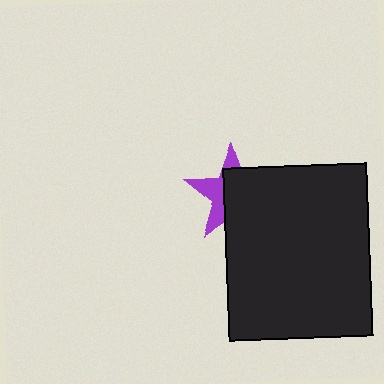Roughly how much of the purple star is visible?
A small part of it is visible (roughly 40%).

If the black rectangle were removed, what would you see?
You would see the complete purple star.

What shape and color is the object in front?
The object in front is a black rectangle.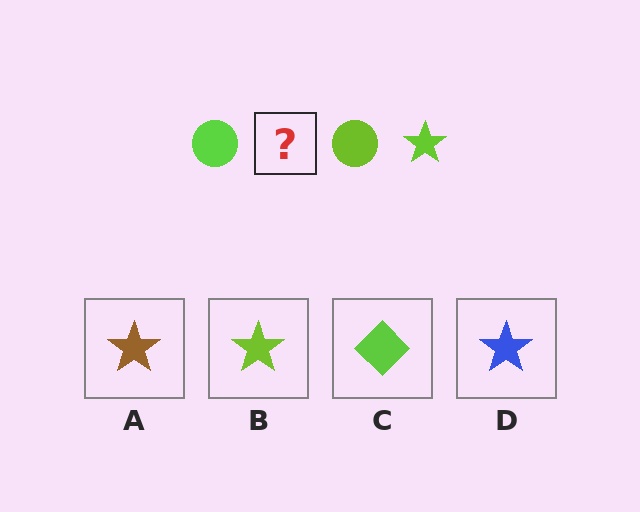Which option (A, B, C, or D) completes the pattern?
B.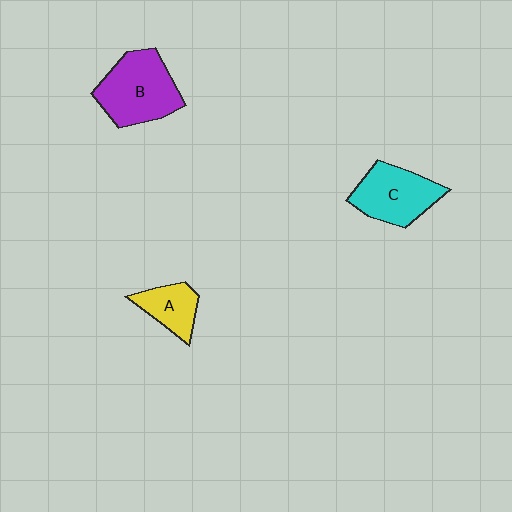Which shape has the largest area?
Shape B (purple).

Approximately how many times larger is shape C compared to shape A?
Approximately 1.6 times.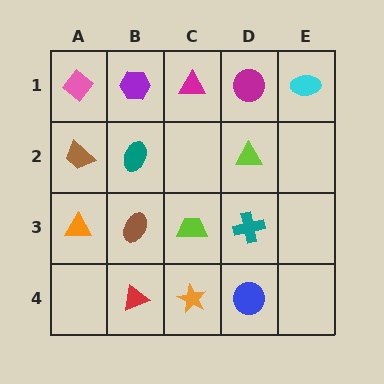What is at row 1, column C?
A magenta triangle.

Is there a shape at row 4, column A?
No, that cell is empty.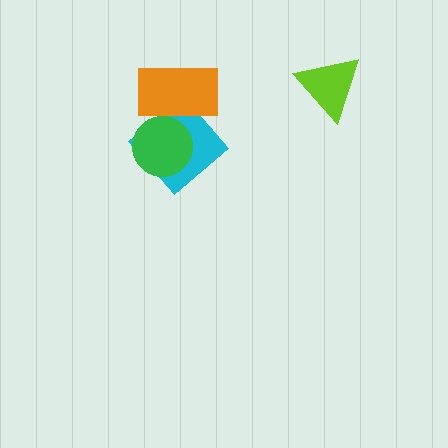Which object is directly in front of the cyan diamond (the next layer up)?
The green circle is directly in front of the cyan diamond.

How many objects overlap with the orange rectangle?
2 objects overlap with the orange rectangle.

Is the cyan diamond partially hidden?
Yes, it is partially covered by another shape.